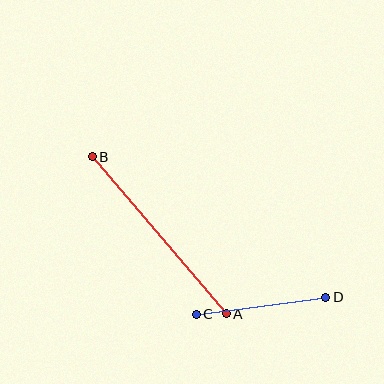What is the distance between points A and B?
The distance is approximately 207 pixels.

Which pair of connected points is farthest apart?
Points A and B are farthest apart.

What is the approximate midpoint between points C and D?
The midpoint is at approximately (261, 306) pixels.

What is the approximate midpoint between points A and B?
The midpoint is at approximately (159, 235) pixels.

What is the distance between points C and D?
The distance is approximately 130 pixels.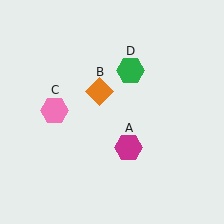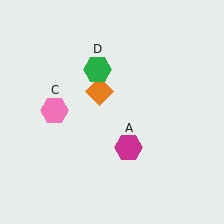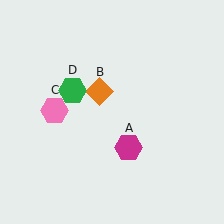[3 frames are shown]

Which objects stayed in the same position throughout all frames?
Magenta hexagon (object A) and orange diamond (object B) and pink hexagon (object C) remained stationary.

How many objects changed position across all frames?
1 object changed position: green hexagon (object D).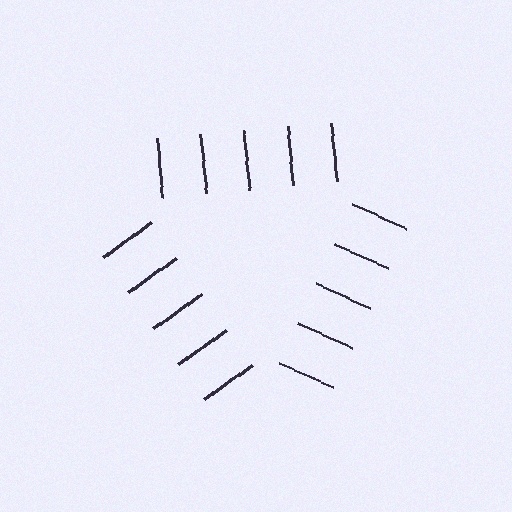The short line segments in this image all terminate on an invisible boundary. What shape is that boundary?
An illusory triangle — the line segments terminate on its edges but no continuous stroke is drawn.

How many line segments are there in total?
15 — 5 along each of the 3 edges.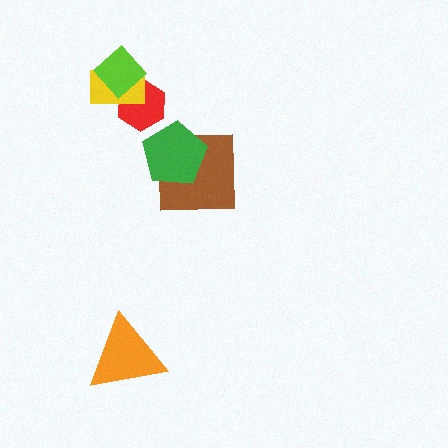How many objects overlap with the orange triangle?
0 objects overlap with the orange triangle.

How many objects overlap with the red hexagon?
2 objects overlap with the red hexagon.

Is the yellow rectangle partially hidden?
Yes, it is partially covered by another shape.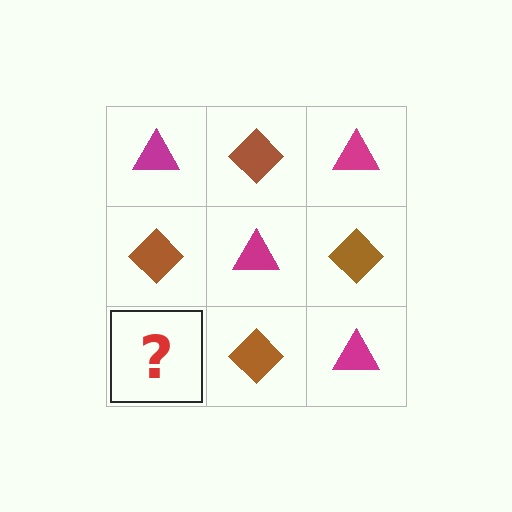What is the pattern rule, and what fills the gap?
The rule is that it alternates magenta triangle and brown diamond in a checkerboard pattern. The gap should be filled with a magenta triangle.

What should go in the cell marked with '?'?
The missing cell should contain a magenta triangle.